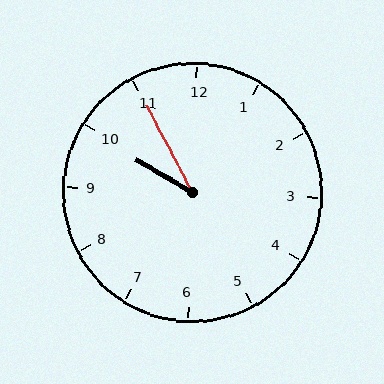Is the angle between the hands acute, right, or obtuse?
It is acute.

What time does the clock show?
9:55.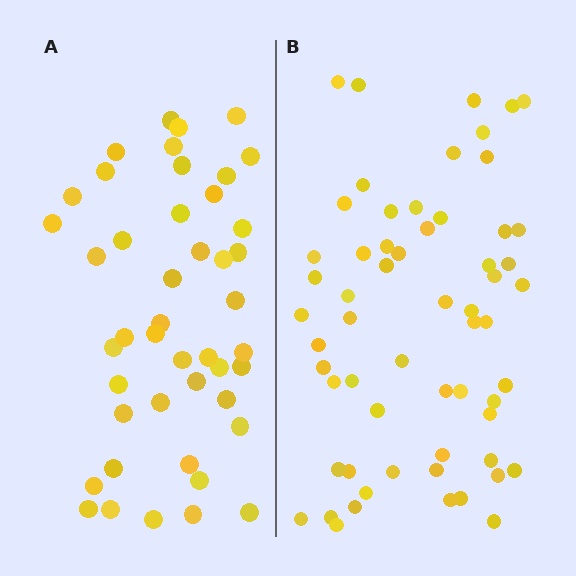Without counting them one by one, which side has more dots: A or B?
Region B (the right region) has more dots.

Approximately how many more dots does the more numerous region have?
Region B has approximately 15 more dots than region A.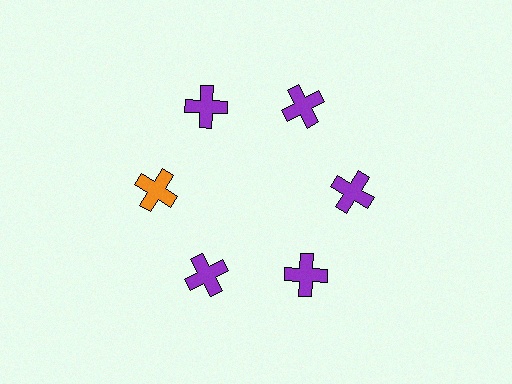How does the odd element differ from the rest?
It has a different color: orange instead of purple.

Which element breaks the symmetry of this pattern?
The orange cross at roughly the 9 o'clock position breaks the symmetry. All other shapes are purple crosses.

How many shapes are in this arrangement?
There are 6 shapes arranged in a ring pattern.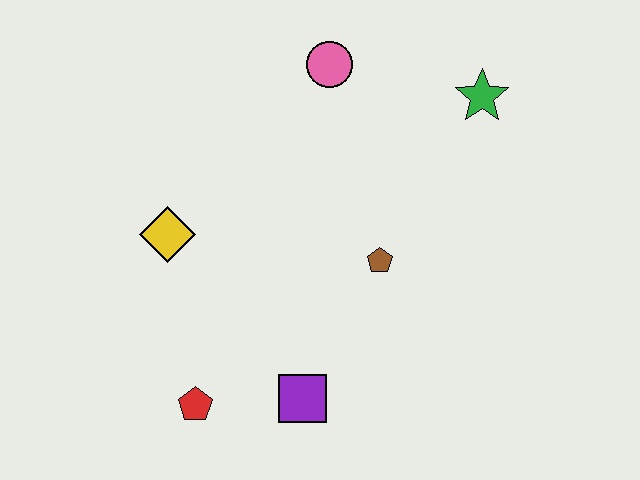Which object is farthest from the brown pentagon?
The red pentagon is farthest from the brown pentagon.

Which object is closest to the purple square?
The red pentagon is closest to the purple square.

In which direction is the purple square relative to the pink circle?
The purple square is below the pink circle.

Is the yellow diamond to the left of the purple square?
Yes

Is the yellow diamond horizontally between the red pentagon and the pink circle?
No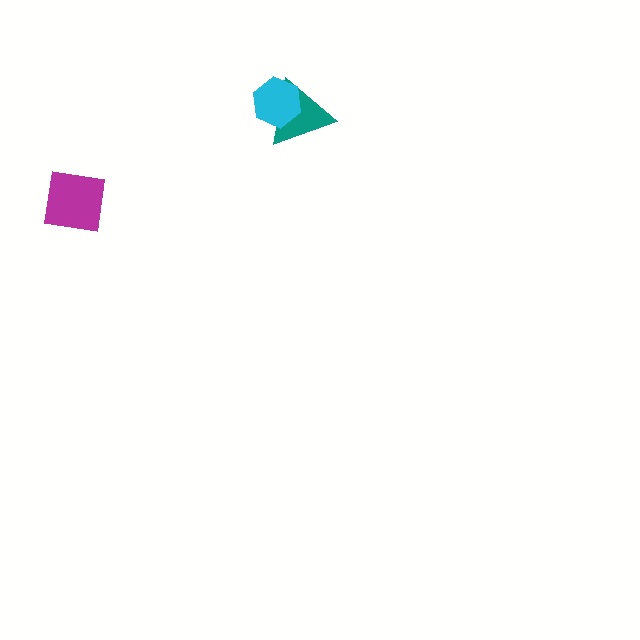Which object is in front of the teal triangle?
The cyan hexagon is in front of the teal triangle.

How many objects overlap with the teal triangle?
1 object overlaps with the teal triangle.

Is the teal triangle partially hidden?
Yes, it is partially covered by another shape.